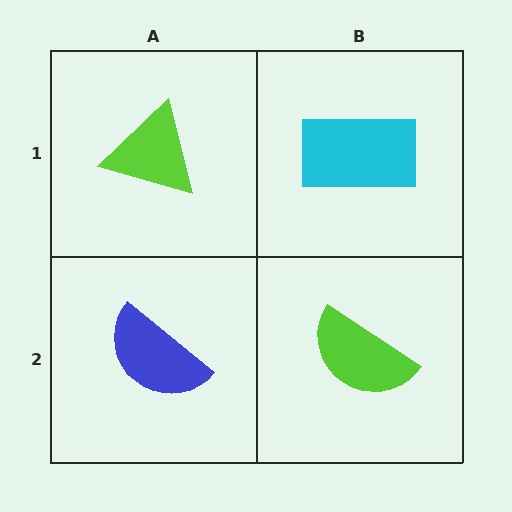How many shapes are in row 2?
2 shapes.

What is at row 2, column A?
A blue semicircle.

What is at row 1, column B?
A cyan rectangle.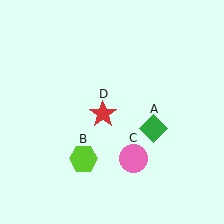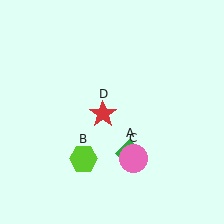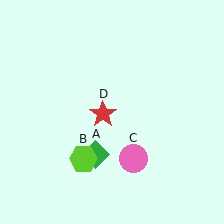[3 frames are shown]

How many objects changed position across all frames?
1 object changed position: green diamond (object A).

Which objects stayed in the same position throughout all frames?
Lime hexagon (object B) and pink circle (object C) and red star (object D) remained stationary.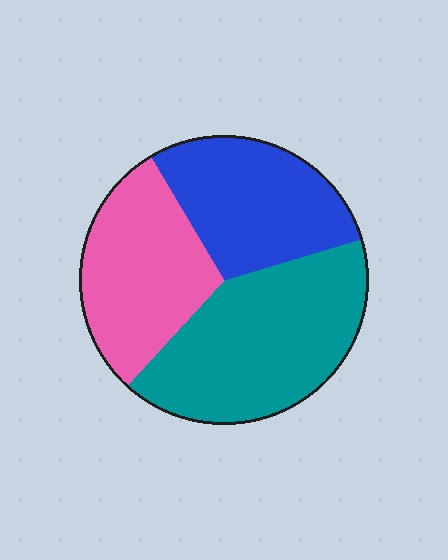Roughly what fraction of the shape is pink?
Pink covers roughly 30% of the shape.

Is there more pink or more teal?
Teal.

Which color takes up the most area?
Teal, at roughly 40%.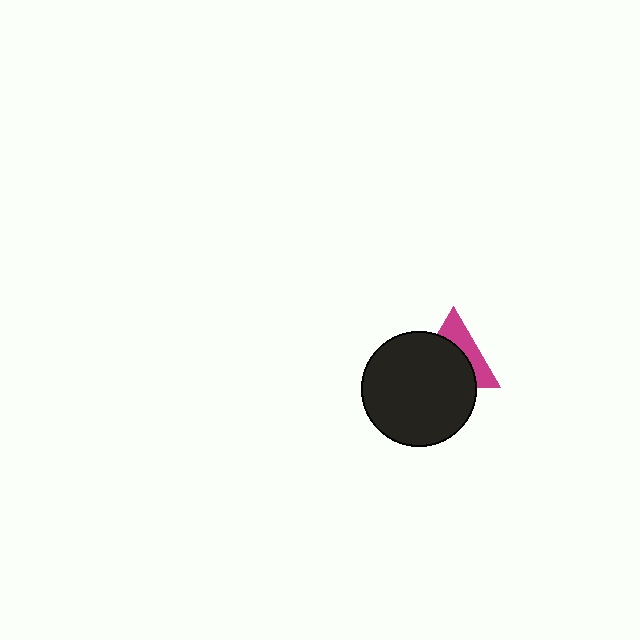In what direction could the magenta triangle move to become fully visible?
The magenta triangle could move toward the upper-right. That would shift it out from behind the black circle entirely.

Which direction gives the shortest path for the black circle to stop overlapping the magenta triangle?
Moving toward the lower-left gives the shortest separation.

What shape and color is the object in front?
The object in front is a black circle.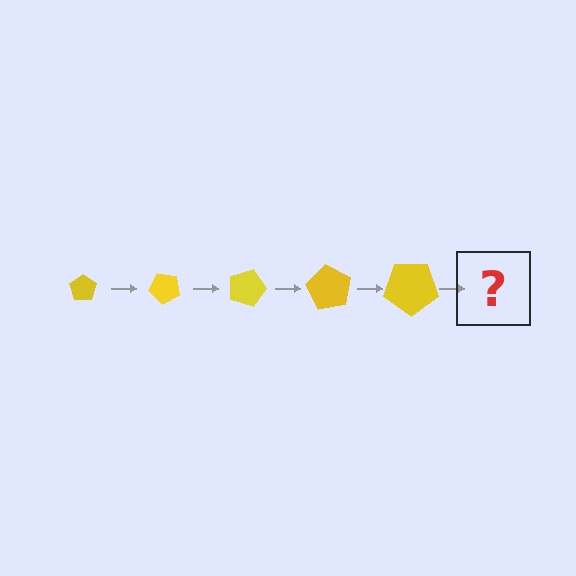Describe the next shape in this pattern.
It should be a pentagon, larger than the previous one and rotated 225 degrees from the start.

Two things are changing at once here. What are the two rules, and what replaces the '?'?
The two rules are that the pentagon grows larger each step and it rotates 45 degrees each step. The '?' should be a pentagon, larger than the previous one and rotated 225 degrees from the start.